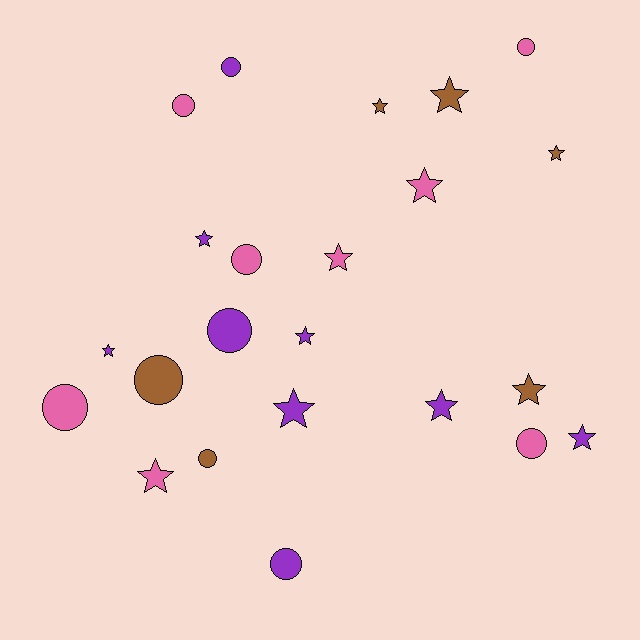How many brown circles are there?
There are 2 brown circles.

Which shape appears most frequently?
Star, with 13 objects.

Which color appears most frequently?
Purple, with 9 objects.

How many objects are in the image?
There are 23 objects.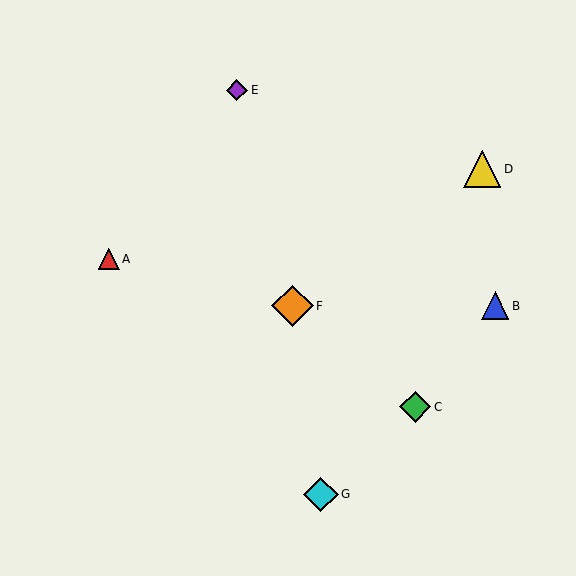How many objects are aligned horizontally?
2 objects (B, F) are aligned horizontally.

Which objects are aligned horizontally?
Objects B, F are aligned horizontally.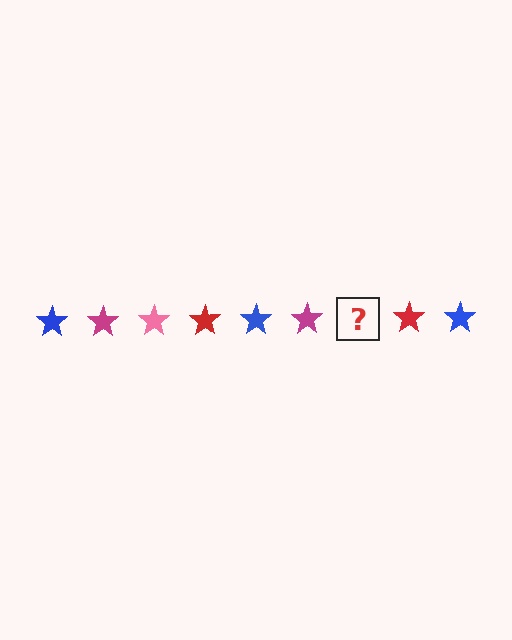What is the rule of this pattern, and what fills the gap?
The rule is that the pattern cycles through blue, magenta, pink, red stars. The gap should be filled with a pink star.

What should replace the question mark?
The question mark should be replaced with a pink star.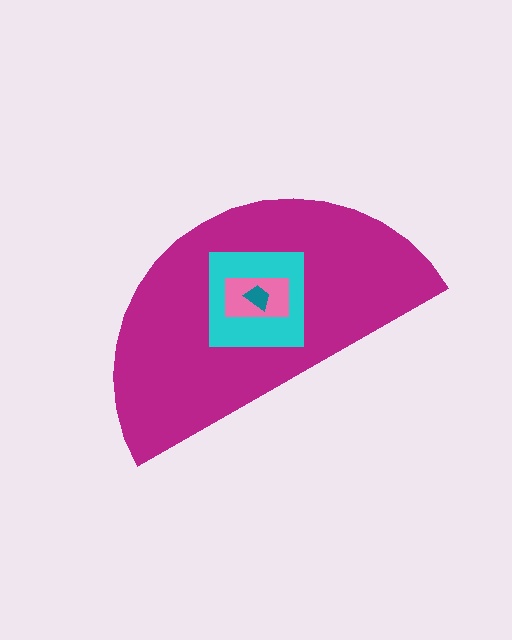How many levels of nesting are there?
4.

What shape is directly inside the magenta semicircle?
The cyan square.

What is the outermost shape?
The magenta semicircle.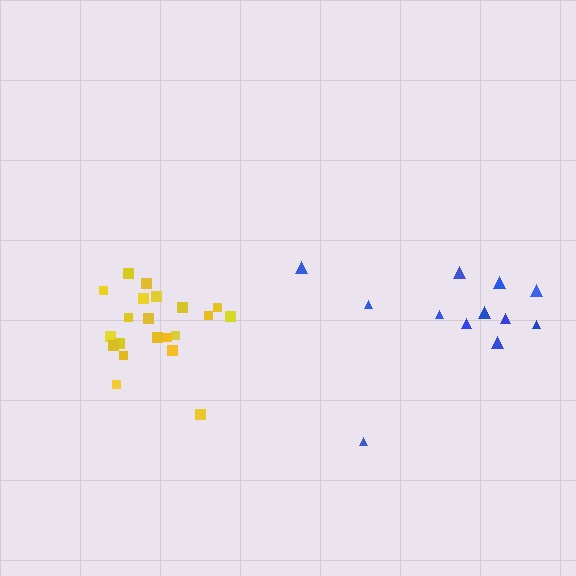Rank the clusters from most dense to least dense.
yellow, blue.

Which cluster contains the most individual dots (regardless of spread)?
Yellow (21).